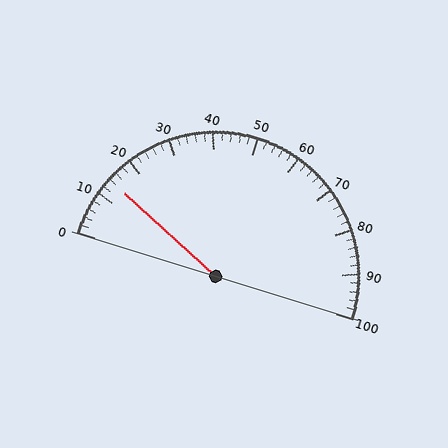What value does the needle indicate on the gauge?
The needle indicates approximately 14.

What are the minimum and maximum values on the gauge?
The gauge ranges from 0 to 100.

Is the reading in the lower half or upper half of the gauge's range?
The reading is in the lower half of the range (0 to 100).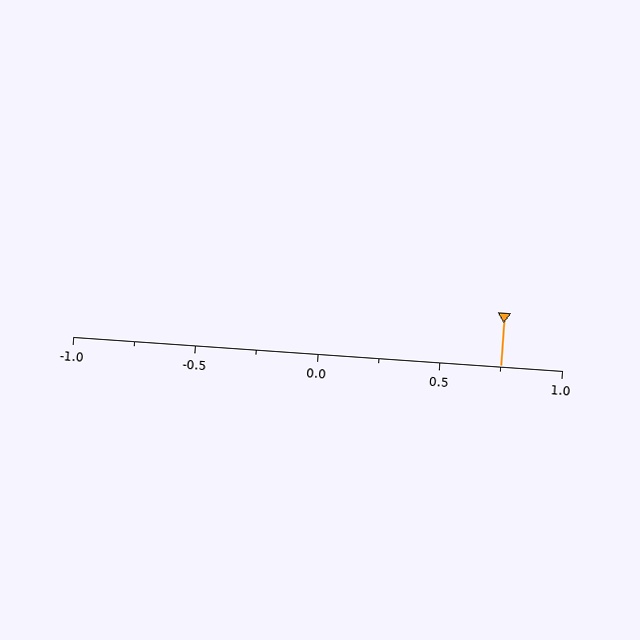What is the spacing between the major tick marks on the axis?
The major ticks are spaced 0.5 apart.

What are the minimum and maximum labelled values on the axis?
The axis runs from -1.0 to 1.0.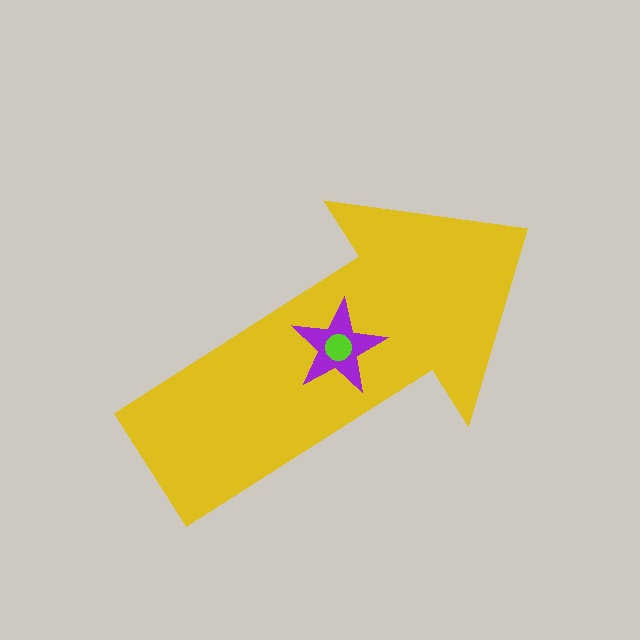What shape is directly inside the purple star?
The lime circle.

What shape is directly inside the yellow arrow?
The purple star.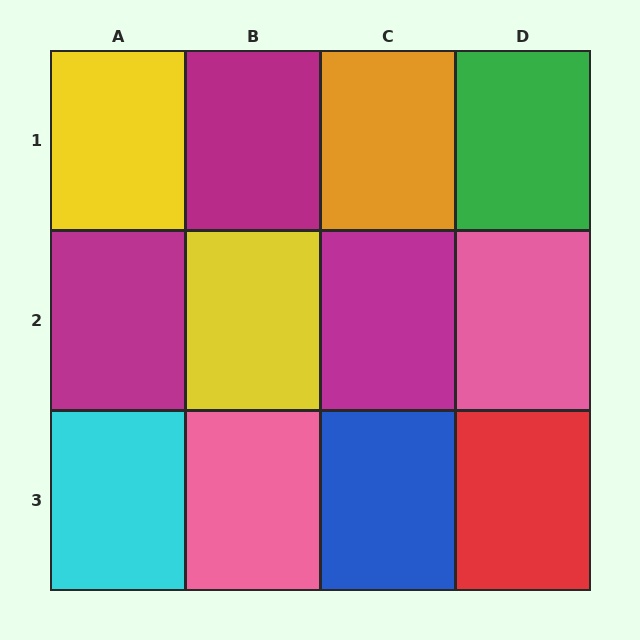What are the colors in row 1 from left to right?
Yellow, magenta, orange, green.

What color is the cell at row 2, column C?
Magenta.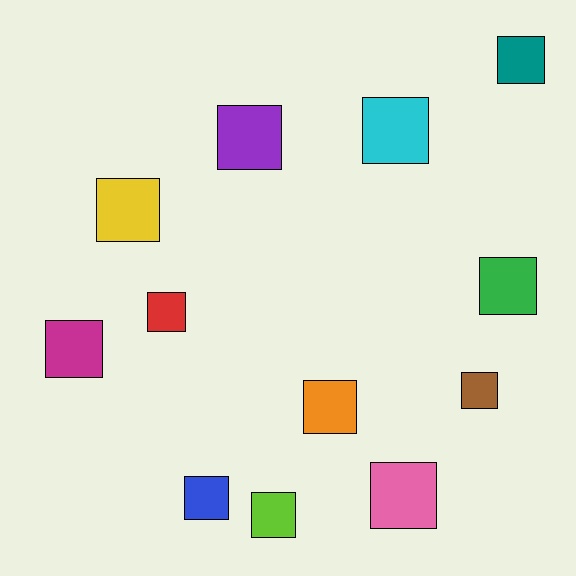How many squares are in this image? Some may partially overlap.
There are 12 squares.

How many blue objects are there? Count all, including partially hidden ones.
There is 1 blue object.